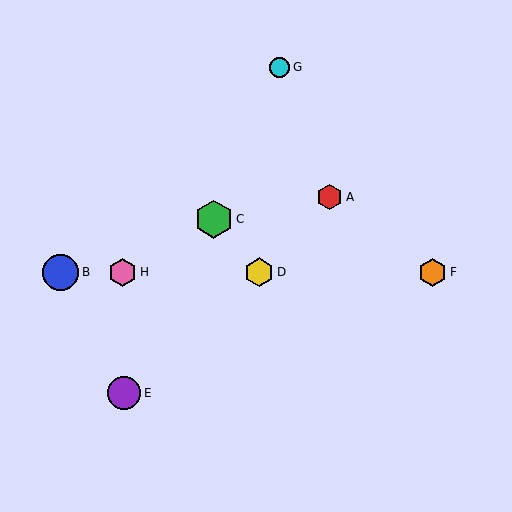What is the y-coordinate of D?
Object D is at y≈272.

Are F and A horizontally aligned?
No, F is at y≈272 and A is at y≈197.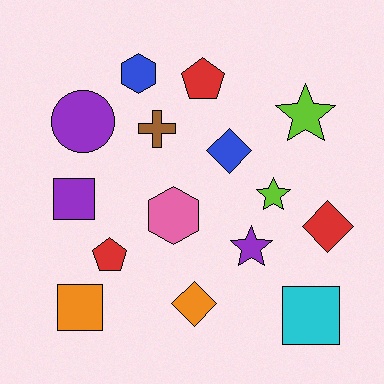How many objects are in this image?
There are 15 objects.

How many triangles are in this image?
There are no triangles.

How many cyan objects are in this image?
There is 1 cyan object.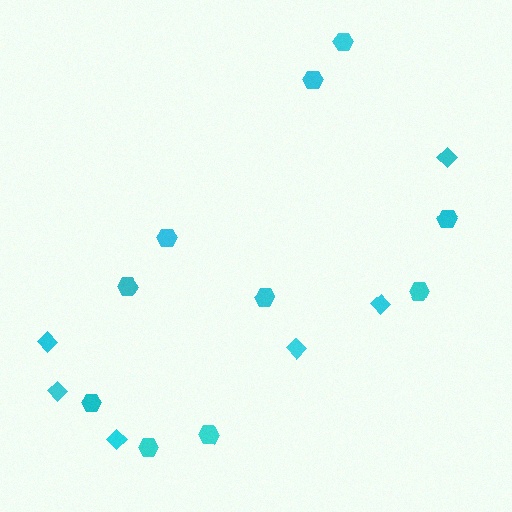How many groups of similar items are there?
There are 2 groups: one group of diamonds (6) and one group of hexagons (10).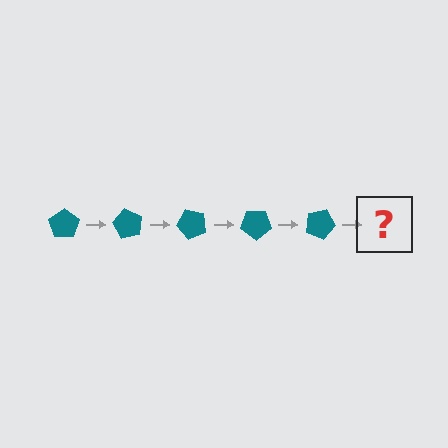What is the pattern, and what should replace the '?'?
The pattern is that the pentagon rotates 60 degrees each step. The '?' should be a teal pentagon rotated 300 degrees.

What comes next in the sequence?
The next element should be a teal pentagon rotated 300 degrees.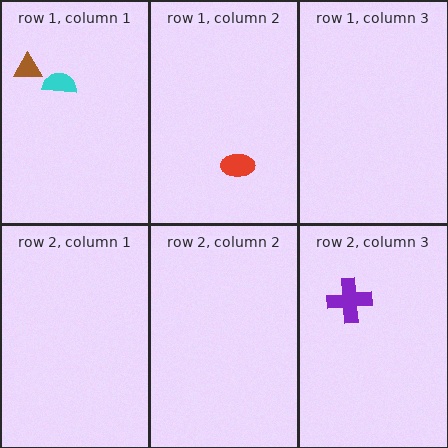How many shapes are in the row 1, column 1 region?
2.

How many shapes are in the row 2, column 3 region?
1.